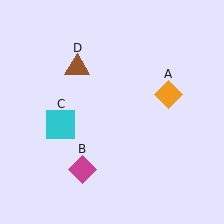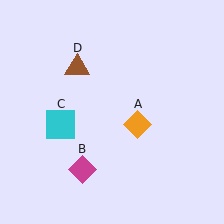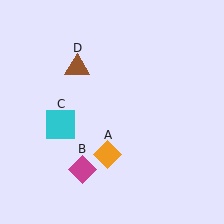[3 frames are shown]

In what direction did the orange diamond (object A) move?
The orange diamond (object A) moved down and to the left.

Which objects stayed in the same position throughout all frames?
Magenta diamond (object B) and cyan square (object C) and brown triangle (object D) remained stationary.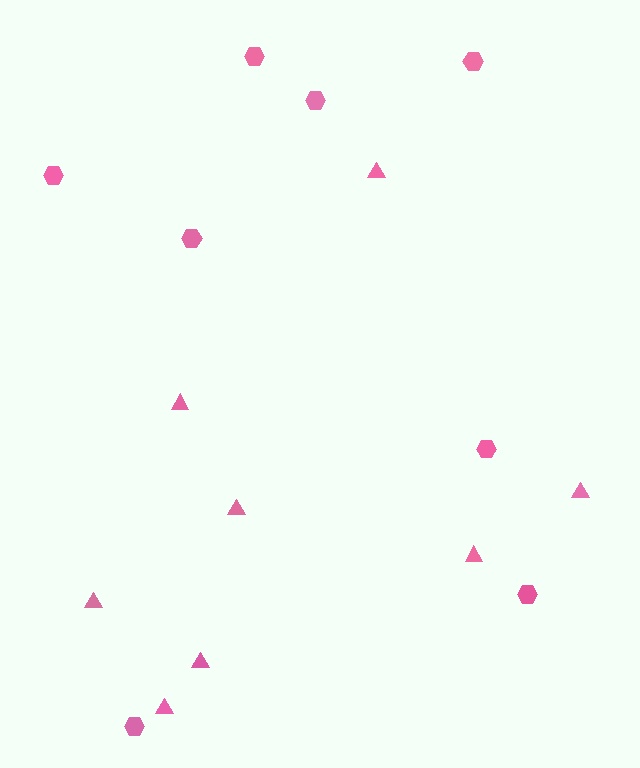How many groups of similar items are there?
There are 2 groups: one group of hexagons (8) and one group of triangles (8).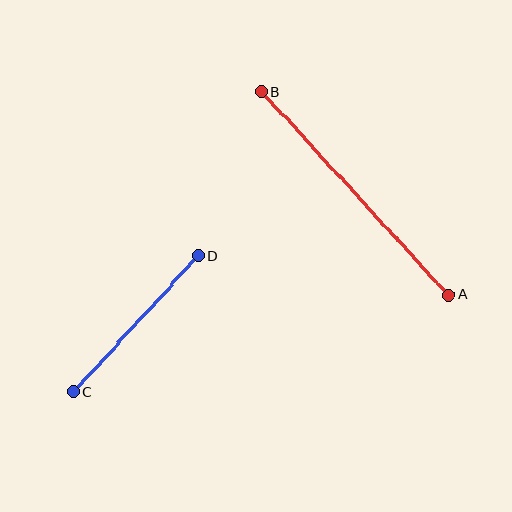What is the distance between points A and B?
The distance is approximately 276 pixels.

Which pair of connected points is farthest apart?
Points A and B are farthest apart.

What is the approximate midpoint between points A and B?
The midpoint is at approximately (355, 193) pixels.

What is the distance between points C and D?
The distance is approximately 184 pixels.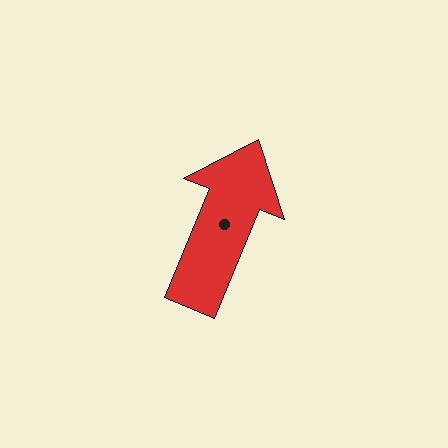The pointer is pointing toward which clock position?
Roughly 1 o'clock.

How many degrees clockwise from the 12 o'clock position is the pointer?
Approximately 22 degrees.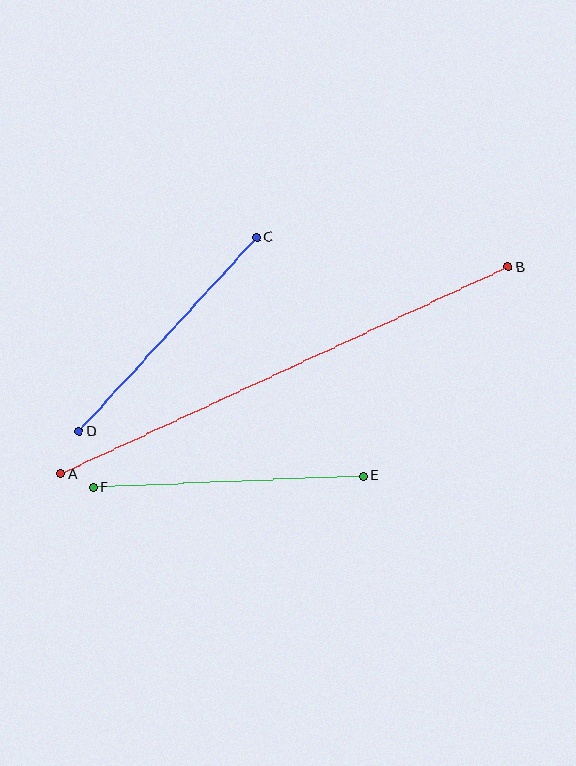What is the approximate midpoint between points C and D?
The midpoint is at approximately (168, 334) pixels.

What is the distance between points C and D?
The distance is approximately 263 pixels.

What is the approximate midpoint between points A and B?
The midpoint is at approximately (284, 370) pixels.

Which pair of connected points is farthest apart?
Points A and B are farthest apart.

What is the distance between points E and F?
The distance is approximately 270 pixels.